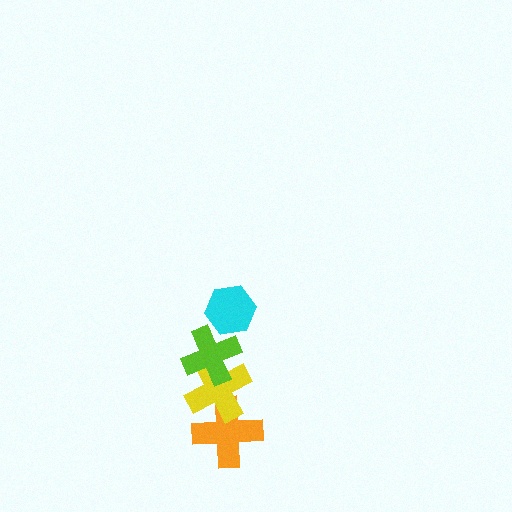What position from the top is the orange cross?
The orange cross is 4th from the top.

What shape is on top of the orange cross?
The yellow cross is on top of the orange cross.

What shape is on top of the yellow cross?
The lime cross is on top of the yellow cross.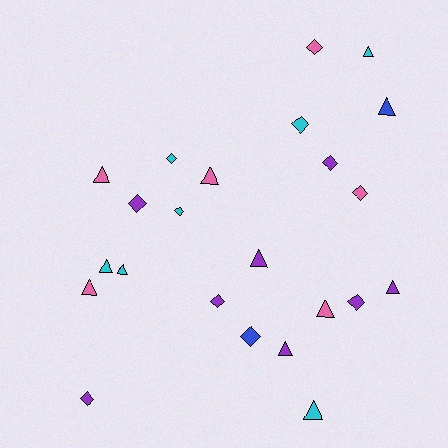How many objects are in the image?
There are 23 objects.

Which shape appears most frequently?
Triangle, with 12 objects.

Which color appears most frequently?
Purple, with 8 objects.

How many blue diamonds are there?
There is 1 blue diamond.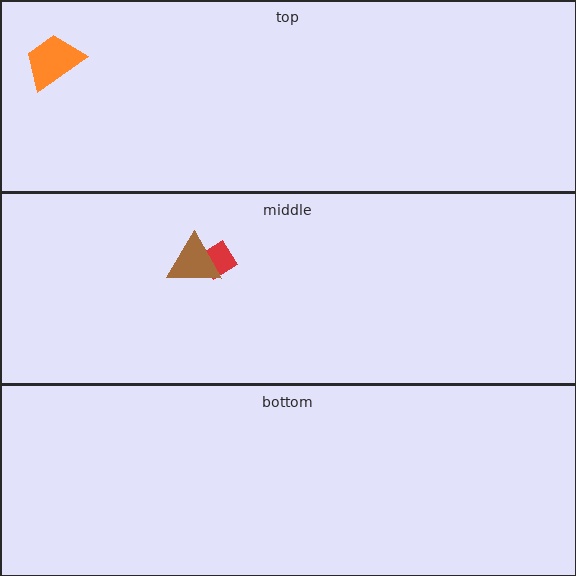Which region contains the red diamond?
The middle region.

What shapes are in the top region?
The orange trapezoid.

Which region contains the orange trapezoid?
The top region.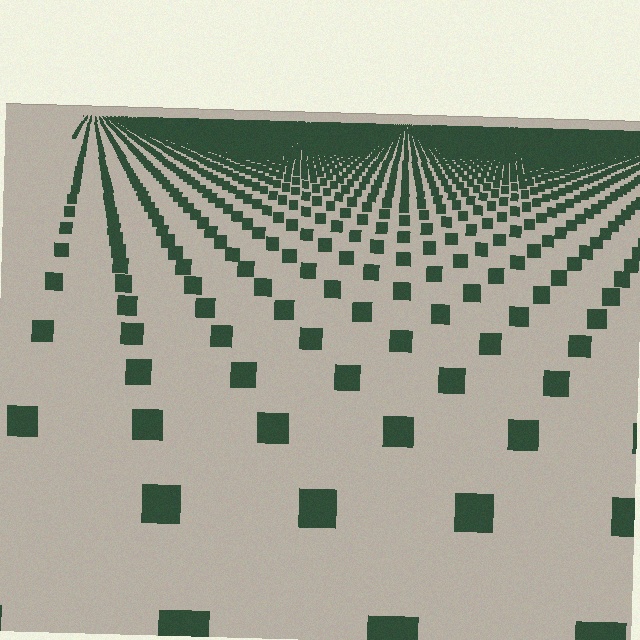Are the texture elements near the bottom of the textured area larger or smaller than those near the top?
Larger. Near the bottom, elements are closer to the viewer and appear at a bigger on-screen size.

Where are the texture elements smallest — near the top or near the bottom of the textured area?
Near the top.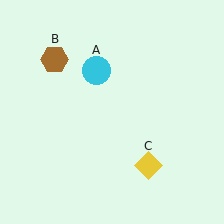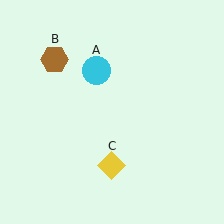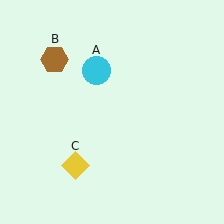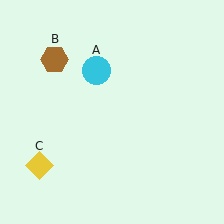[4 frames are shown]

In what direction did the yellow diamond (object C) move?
The yellow diamond (object C) moved left.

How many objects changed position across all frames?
1 object changed position: yellow diamond (object C).